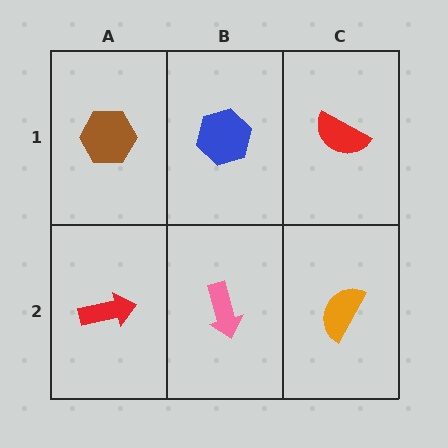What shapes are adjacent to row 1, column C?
An orange semicircle (row 2, column C), a blue hexagon (row 1, column B).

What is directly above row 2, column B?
A blue hexagon.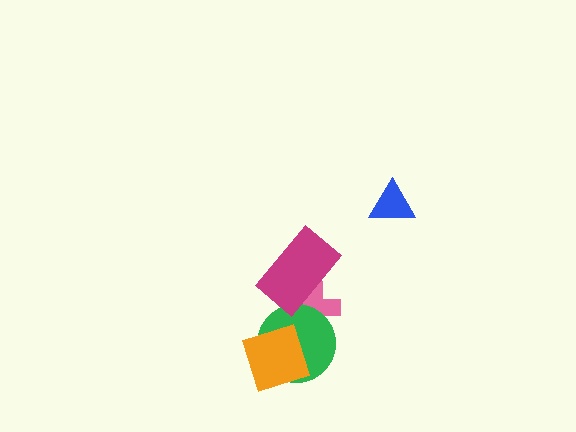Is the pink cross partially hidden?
Yes, it is partially covered by another shape.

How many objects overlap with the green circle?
2 objects overlap with the green circle.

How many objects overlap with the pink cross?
2 objects overlap with the pink cross.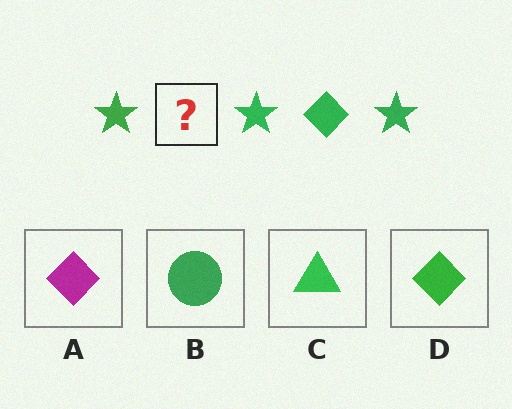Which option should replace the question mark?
Option D.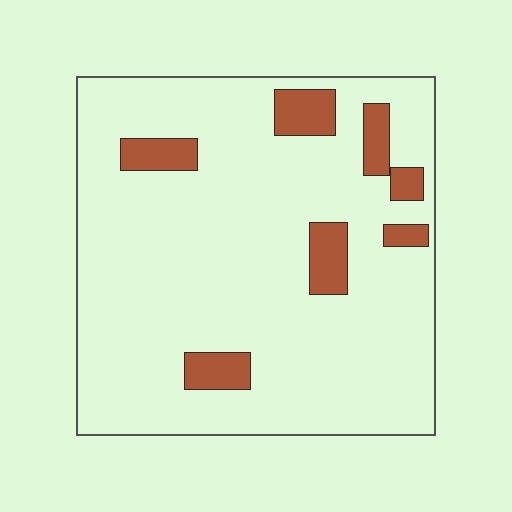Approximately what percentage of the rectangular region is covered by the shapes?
Approximately 10%.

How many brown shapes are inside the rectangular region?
7.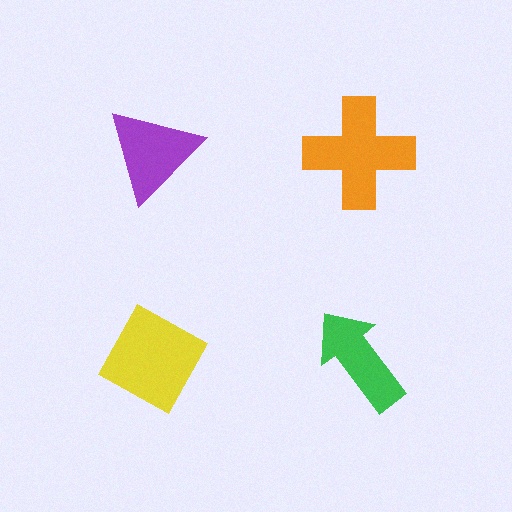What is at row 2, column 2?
A green arrow.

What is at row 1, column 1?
A purple triangle.